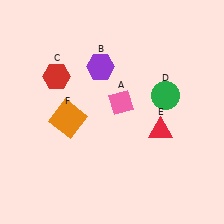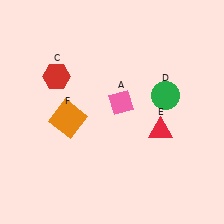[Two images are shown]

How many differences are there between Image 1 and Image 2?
There is 1 difference between the two images.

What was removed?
The purple hexagon (B) was removed in Image 2.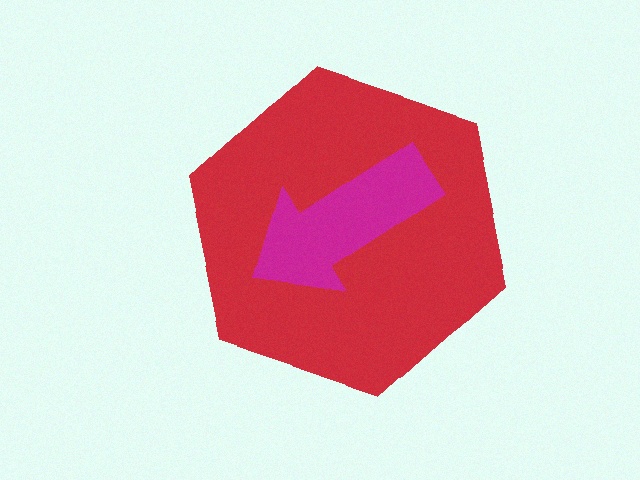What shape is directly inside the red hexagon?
The magenta arrow.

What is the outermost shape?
The red hexagon.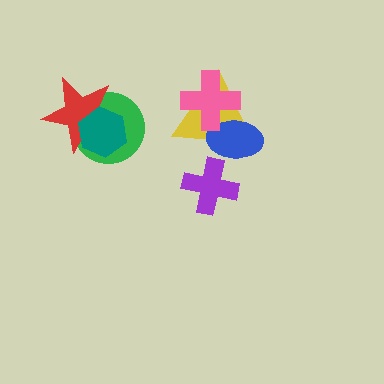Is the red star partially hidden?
Yes, it is partially covered by another shape.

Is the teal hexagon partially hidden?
No, no other shape covers it.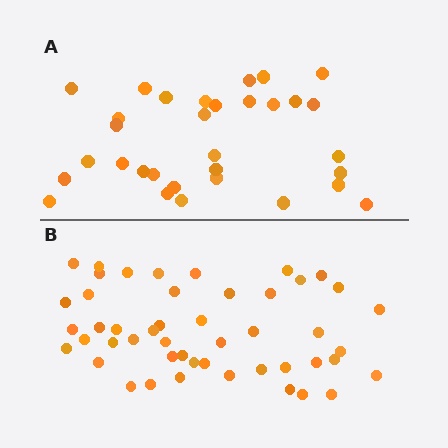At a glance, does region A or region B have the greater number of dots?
Region B (the bottom region) has more dots.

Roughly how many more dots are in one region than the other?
Region B has approximately 15 more dots than region A.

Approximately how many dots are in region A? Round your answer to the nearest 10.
About 30 dots. (The exact count is 32, which rounds to 30.)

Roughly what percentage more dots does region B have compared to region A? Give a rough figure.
About 50% more.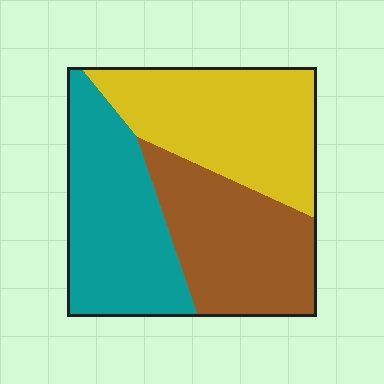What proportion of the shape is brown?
Brown covers about 30% of the shape.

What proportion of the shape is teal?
Teal covers 34% of the shape.